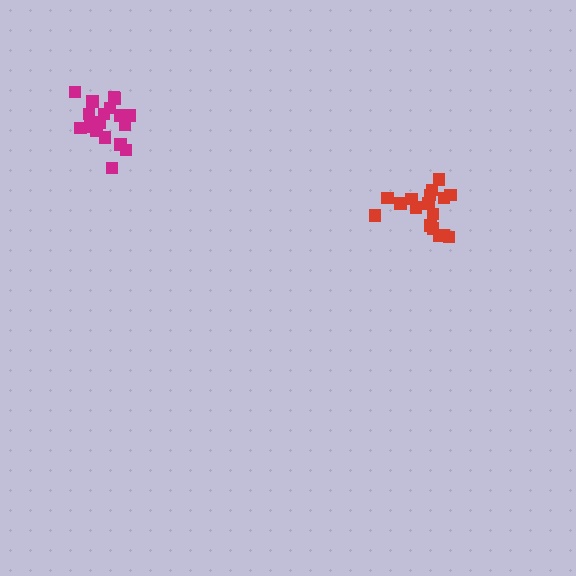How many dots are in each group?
Group 1: 19 dots, Group 2: 17 dots (36 total).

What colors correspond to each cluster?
The clusters are colored: magenta, red.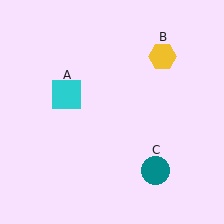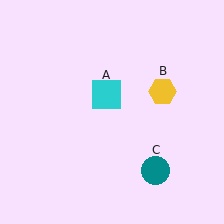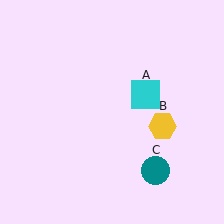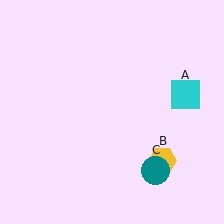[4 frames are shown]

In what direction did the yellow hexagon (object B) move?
The yellow hexagon (object B) moved down.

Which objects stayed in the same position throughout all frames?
Teal circle (object C) remained stationary.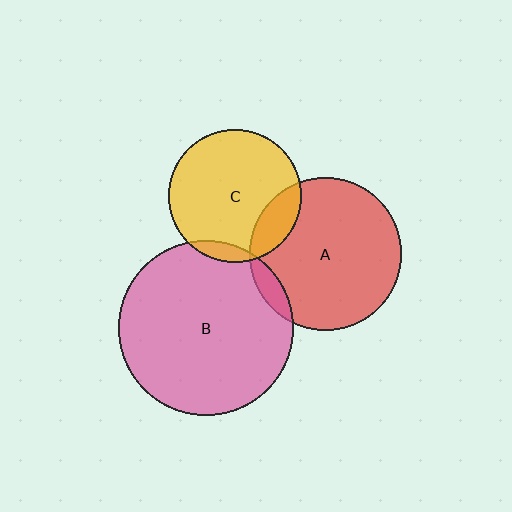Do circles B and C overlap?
Yes.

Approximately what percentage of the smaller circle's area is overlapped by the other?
Approximately 5%.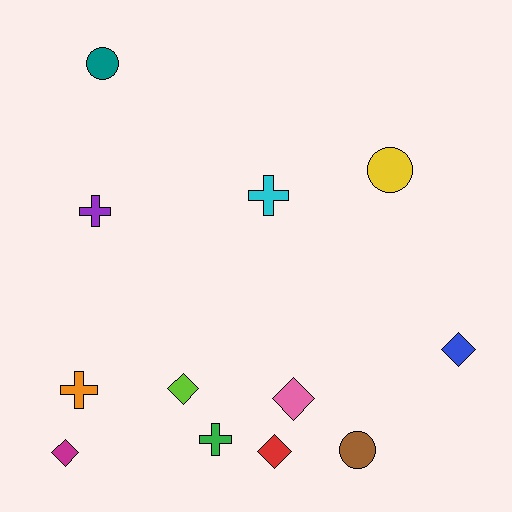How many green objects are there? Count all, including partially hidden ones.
There is 1 green object.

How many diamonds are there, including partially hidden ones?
There are 5 diamonds.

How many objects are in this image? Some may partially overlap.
There are 12 objects.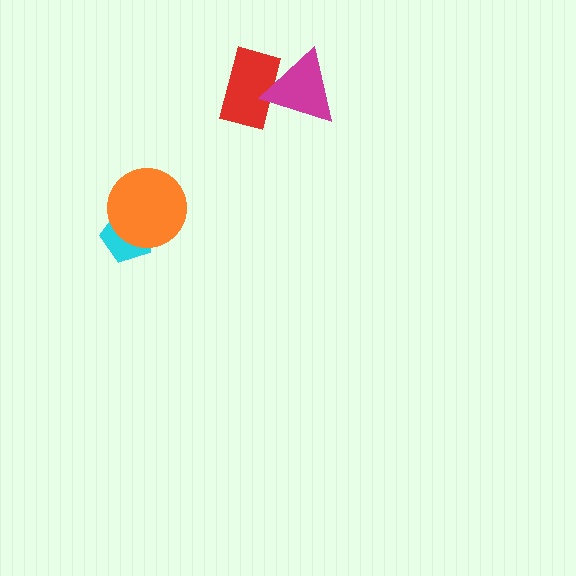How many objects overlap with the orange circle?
1 object overlaps with the orange circle.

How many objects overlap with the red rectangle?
1 object overlaps with the red rectangle.